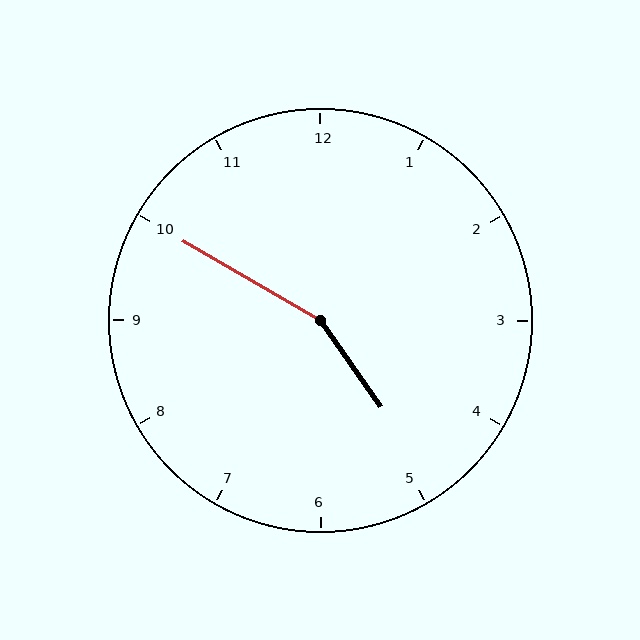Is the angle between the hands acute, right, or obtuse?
It is obtuse.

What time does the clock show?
4:50.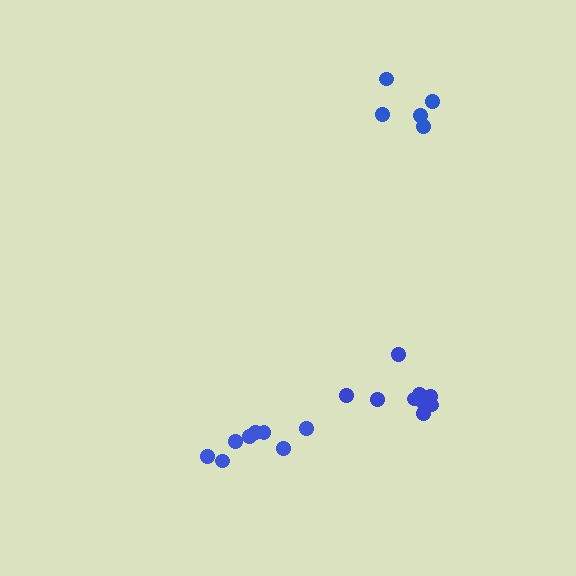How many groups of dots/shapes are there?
There are 3 groups.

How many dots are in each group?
Group 1: 9 dots, Group 2: 5 dots, Group 3: 8 dots (22 total).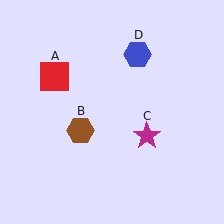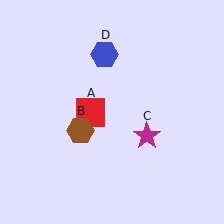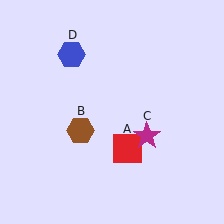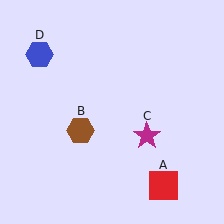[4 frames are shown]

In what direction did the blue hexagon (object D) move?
The blue hexagon (object D) moved left.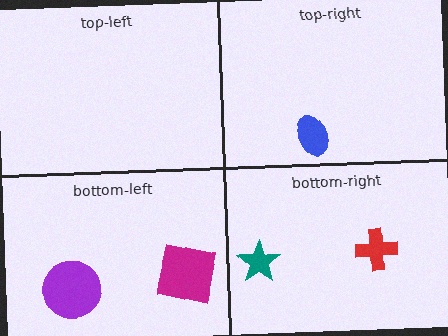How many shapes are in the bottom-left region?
2.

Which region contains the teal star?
The bottom-right region.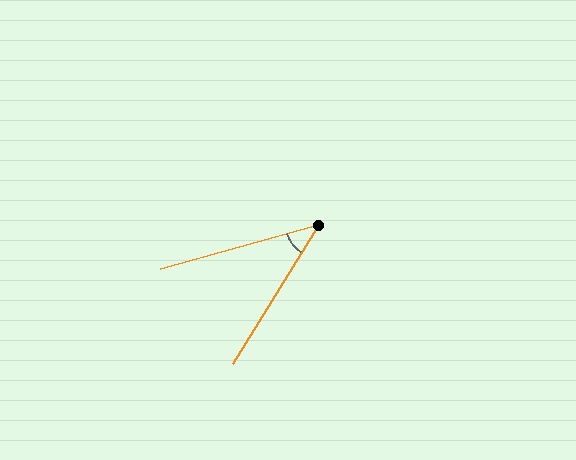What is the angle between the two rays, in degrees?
Approximately 43 degrees.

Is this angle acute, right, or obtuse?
It is acute.